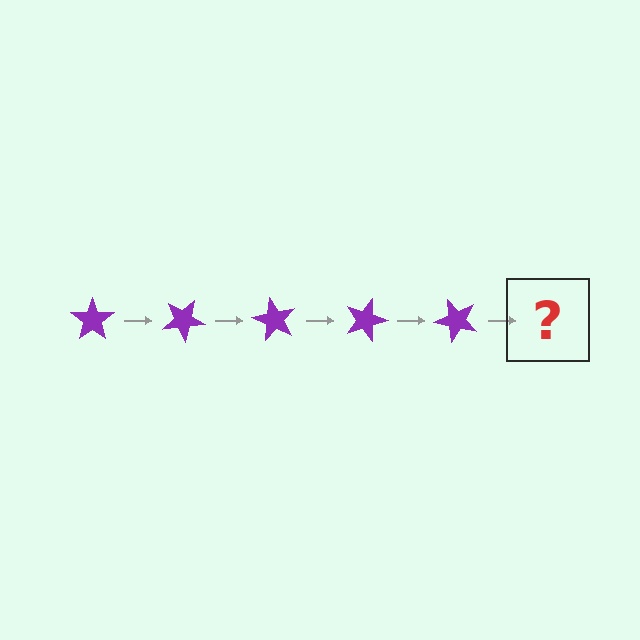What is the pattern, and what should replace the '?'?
The pattern is that the star rotates 30 degrees each step. The '?' should be a purple star rotated 150 degrees.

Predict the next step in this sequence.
The next step is a purple star rotated 150 degrees.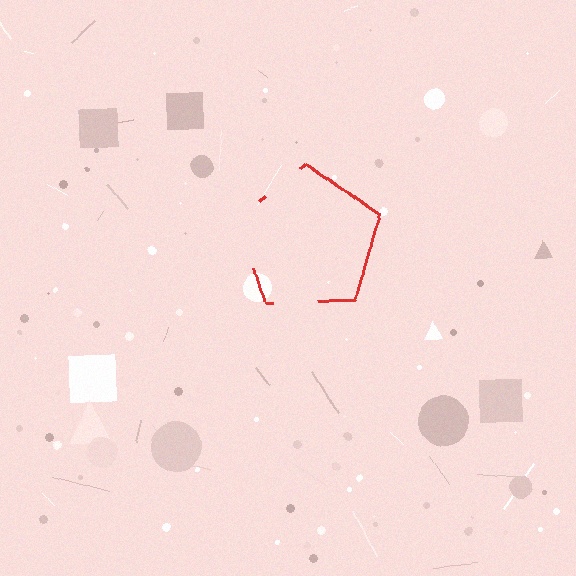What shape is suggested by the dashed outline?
The dashed outline suggests a pentagon.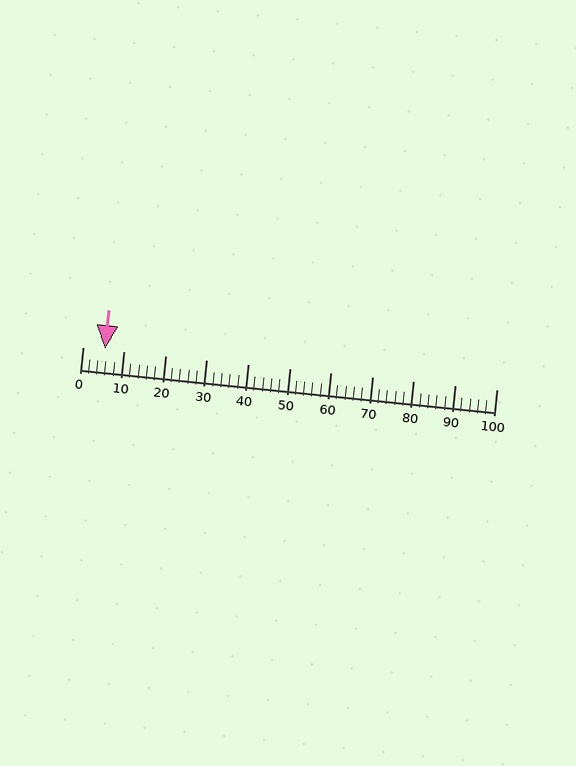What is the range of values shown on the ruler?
The ruler shows values from 0 to 100.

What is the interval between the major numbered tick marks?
The major tick marks are spaced 10 units apart.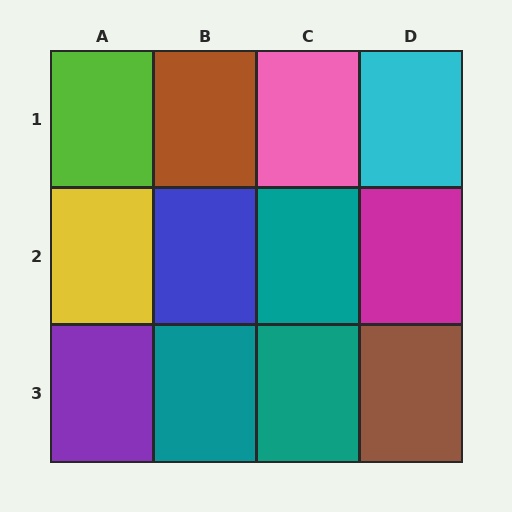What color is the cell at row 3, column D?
Brown.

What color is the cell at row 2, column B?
Blue.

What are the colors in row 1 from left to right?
Lime, brown, pink, cyan.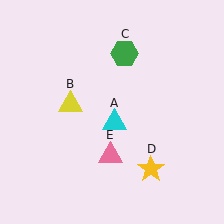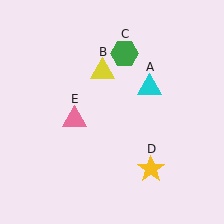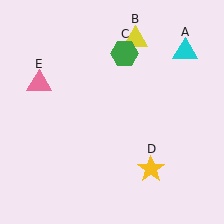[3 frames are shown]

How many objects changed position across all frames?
3 objects changed position: cyan triangle (object A), yellow triangle (object B), pink triangle (object E).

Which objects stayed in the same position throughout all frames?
Green hexagon (object C) and yellow star (object D) remained stationary.